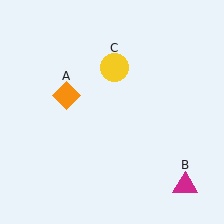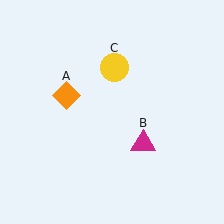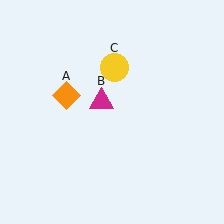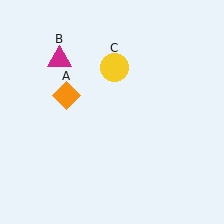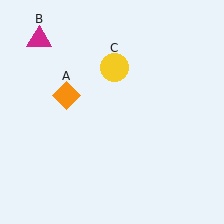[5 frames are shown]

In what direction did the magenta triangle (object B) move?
The magenta triangle (object B) moved up and to the left.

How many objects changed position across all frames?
1 object changed position: magenta triangle (object B).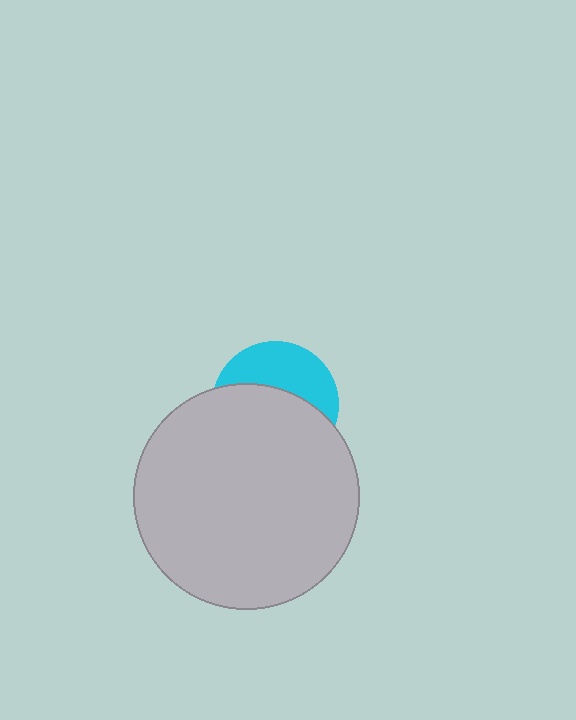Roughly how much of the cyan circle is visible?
A small part of it is visible (roughly 39%).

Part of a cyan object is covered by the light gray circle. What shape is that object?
It is a circle.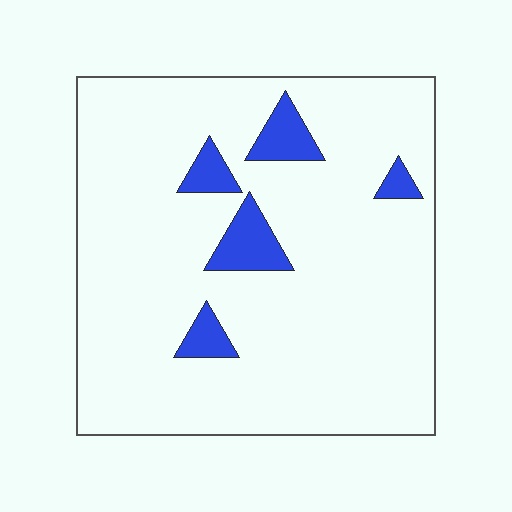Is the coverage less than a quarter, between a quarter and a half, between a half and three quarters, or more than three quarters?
Less than a quarter.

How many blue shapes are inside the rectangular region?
5.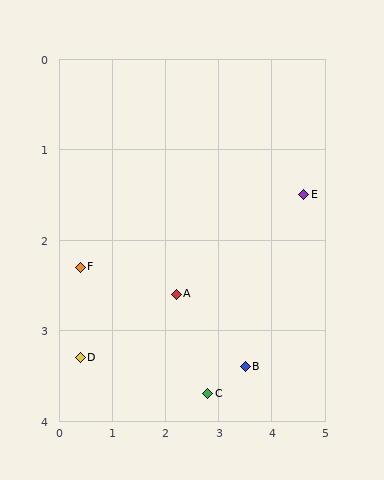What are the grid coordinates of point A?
Point A is at approximately (2.2, 2.6).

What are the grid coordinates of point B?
Point B is at approximately (3.5, 3.4).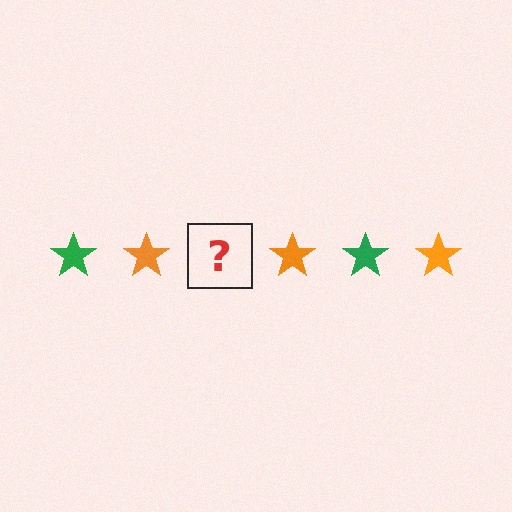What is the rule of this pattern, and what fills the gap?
The rule is that the pattern cycles through green, orange stars. The gap should be filled with a green star.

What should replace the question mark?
The question mark should be replaced with a green star.